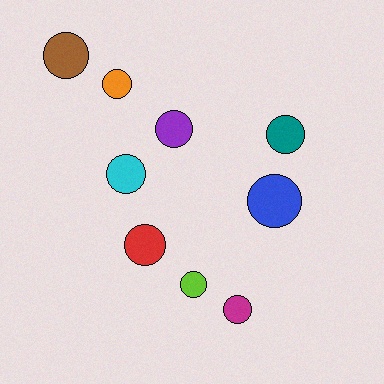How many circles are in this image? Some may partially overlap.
There are 9 circles.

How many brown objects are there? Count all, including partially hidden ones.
There is 1 brown object.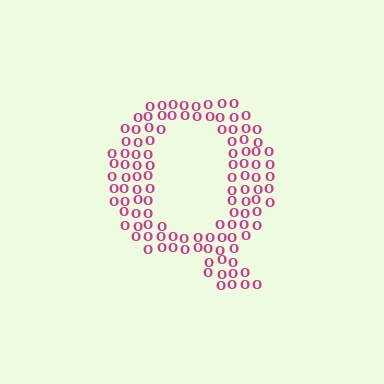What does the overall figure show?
The overall figure shows the letter Q.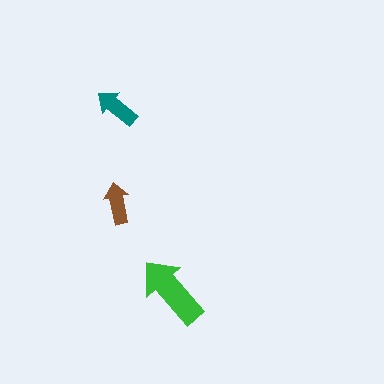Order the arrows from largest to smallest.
the green one, the teal one, the brown one.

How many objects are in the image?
There are 3 objects in the image.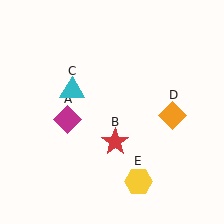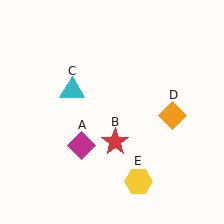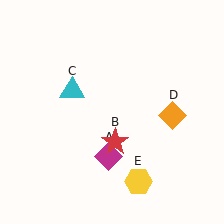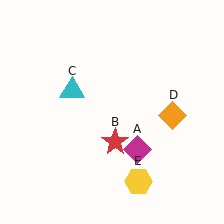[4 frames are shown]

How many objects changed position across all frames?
1 object changed position: magenta diamond (object A).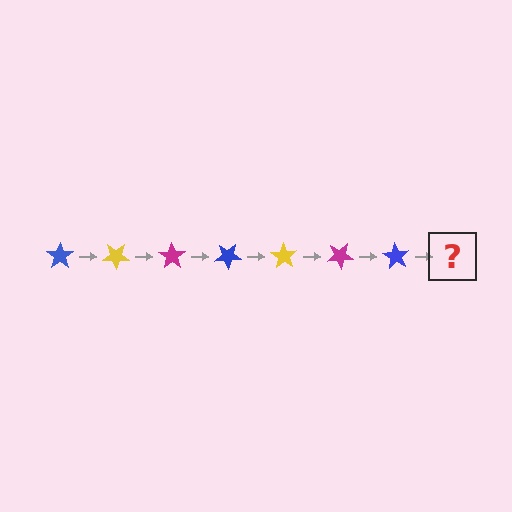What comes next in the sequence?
The next element should be a yellow star, rotated 245 degrees from the start.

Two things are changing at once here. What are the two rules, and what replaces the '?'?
The two rules are that it rotates 35 degrees each step and the color cycles through blue, yellow, and magenta. The '?' should be a yellow star, rotated 245 degrees from the start.